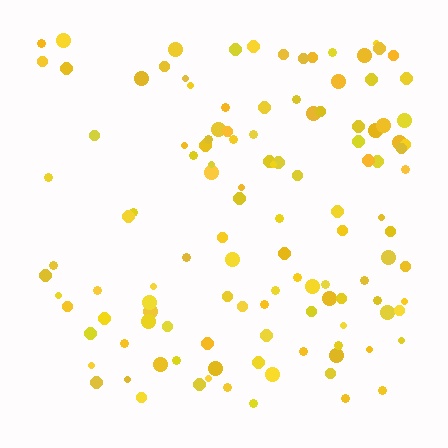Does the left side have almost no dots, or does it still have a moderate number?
Still a moderate number, just noticeably fewer than the right.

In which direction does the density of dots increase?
From left to right, with the right side densest.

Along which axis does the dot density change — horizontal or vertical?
Horizontal.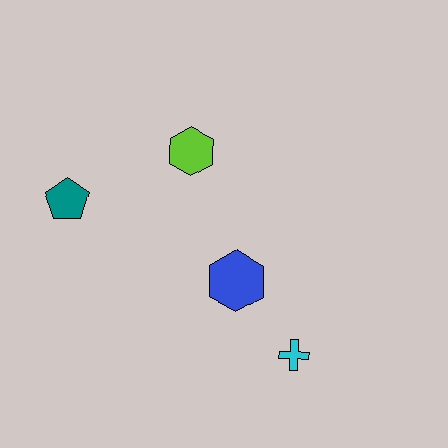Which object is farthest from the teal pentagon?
The cyan cross is farthest from the teal pentagon.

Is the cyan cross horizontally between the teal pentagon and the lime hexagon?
No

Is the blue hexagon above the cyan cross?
Yes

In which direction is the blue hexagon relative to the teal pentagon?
The blue hexagon is to the right of the teal pentagon.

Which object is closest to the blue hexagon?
The cyan cross is closest to the blue hexagon.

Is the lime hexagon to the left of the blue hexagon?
Yes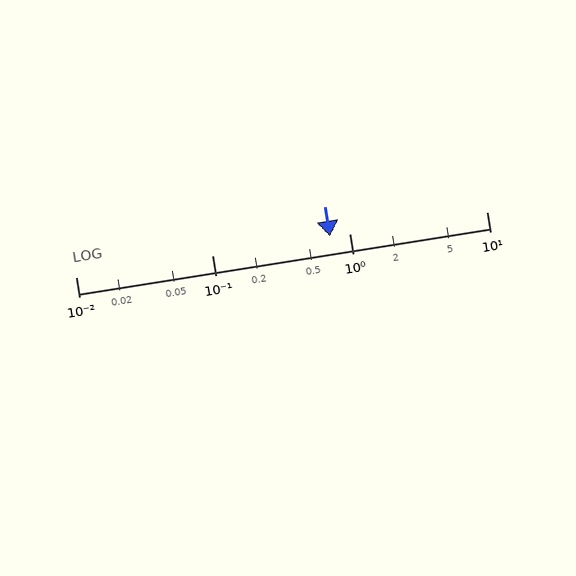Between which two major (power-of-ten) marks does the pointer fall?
The pointer is between 0.1 and 1.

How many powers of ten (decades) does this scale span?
The scale spans 3 decades, from 0.01 to 10.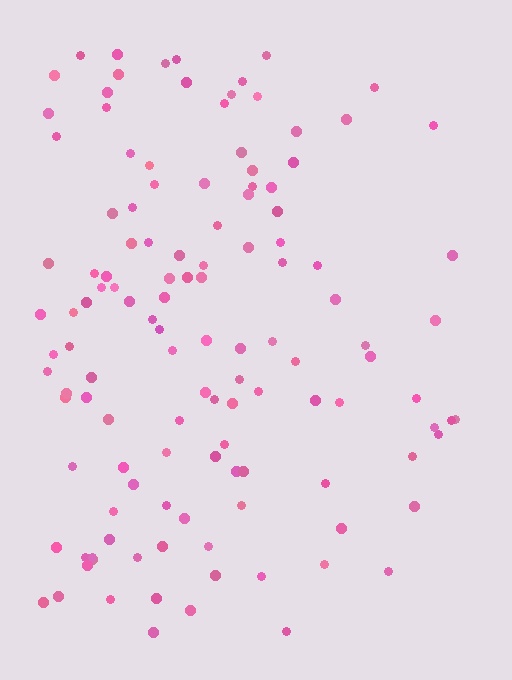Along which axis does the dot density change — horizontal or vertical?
Horizontal.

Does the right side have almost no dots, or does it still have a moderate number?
Still a moderate number, just noticeably fewer than the left.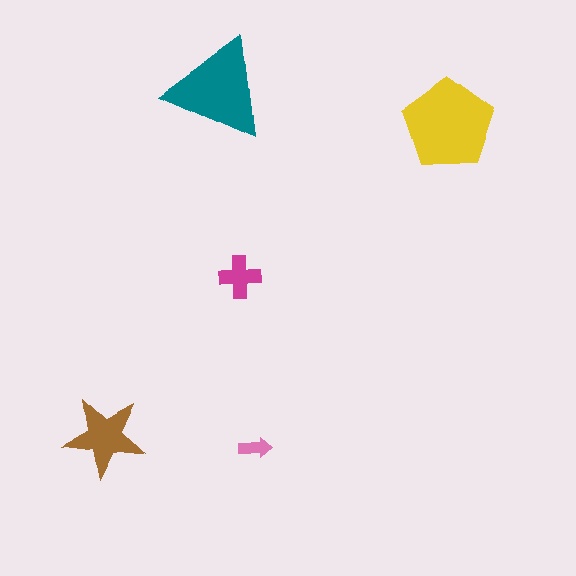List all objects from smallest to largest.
The pink arrow, the magenta cross, the brown star, the teal triangle, the yellow pentagon.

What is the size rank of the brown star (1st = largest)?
3rd.